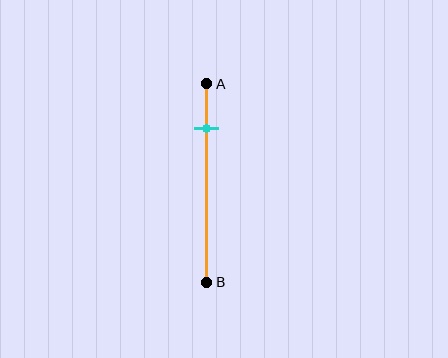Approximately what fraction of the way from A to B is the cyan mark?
The cyan mark is approximately 20% of the way from A to B.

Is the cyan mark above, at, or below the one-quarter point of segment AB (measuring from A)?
The cyan mark is approximately at the one-quarter point of segment AB.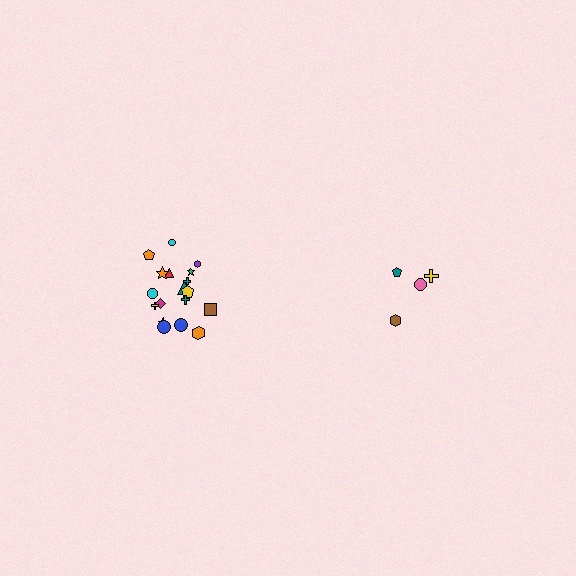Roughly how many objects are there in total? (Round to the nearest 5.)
Roughly 20 objects in total.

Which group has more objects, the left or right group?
The left group.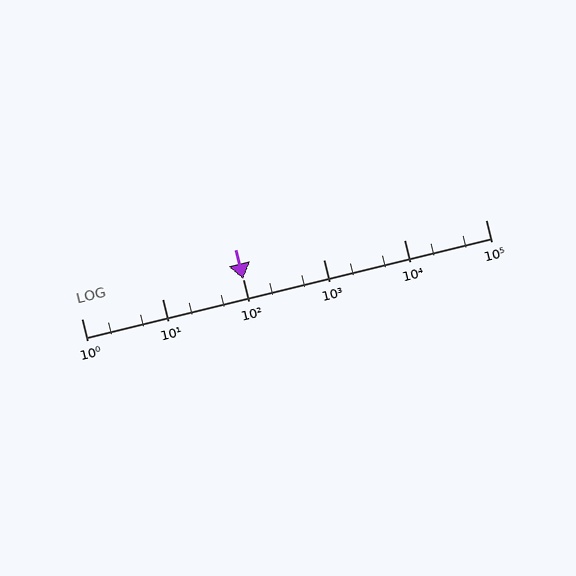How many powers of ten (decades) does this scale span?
The scale spans 5 decades, from 1 to 100000.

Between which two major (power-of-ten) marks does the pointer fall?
The pointer is between 100 and 1000.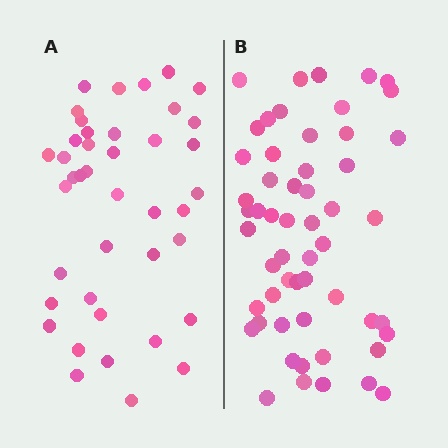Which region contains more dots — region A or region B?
Region B (the right region) has more dots.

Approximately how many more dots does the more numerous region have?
Region B has approximately 15 more dots than region A.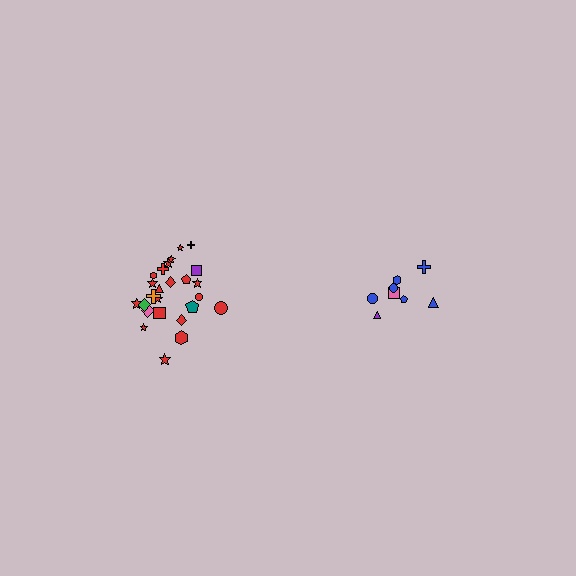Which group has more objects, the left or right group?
The left group.